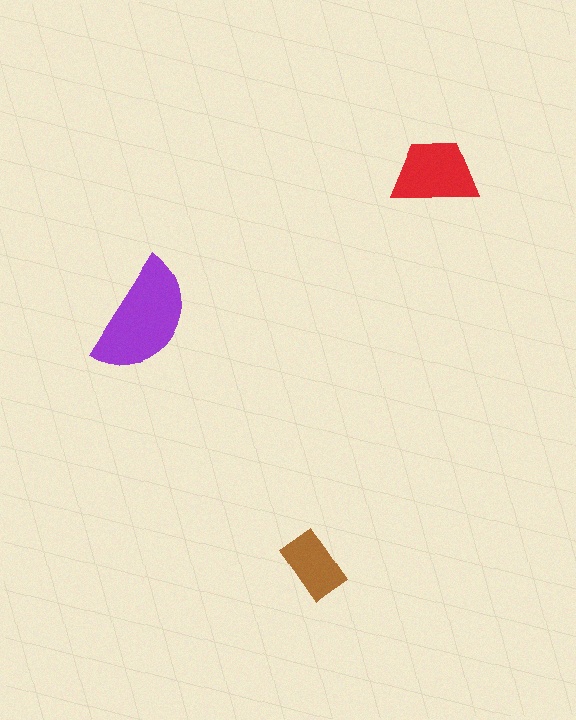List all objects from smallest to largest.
The brown rectangle, the red trapezoid, the purple semicircle.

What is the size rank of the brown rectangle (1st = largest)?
3rd.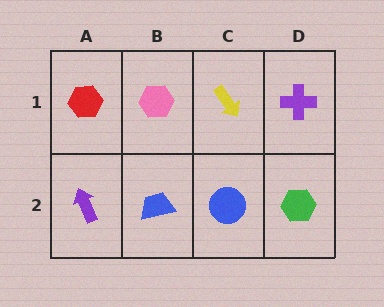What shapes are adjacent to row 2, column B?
A pink hexagon (row 1, column B), a purple arrow (row 2, column A), a blue circle (row 2, column C).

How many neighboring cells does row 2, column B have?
3.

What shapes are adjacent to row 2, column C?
A yellow arrow (row 1, column C), a blue trapezoid (row 2, column B), a green hexagon (row 2, column D).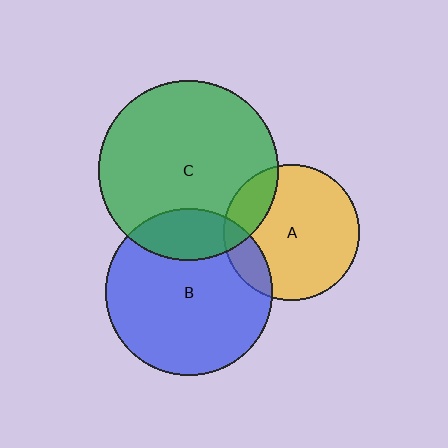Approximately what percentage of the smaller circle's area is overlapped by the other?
Approximately 15%.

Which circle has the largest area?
Circle C (green).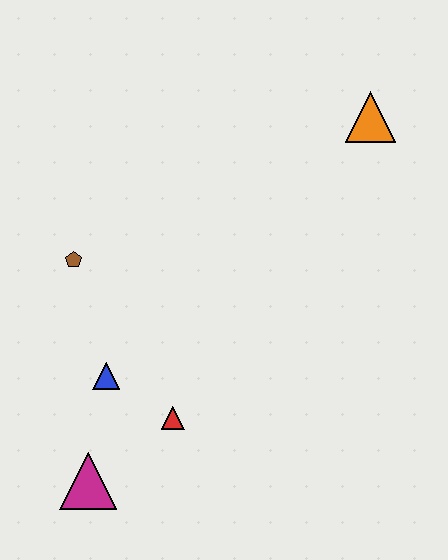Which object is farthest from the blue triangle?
The orange triangle is farthest from the blue triangle.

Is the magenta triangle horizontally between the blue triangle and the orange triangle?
No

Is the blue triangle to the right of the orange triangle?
No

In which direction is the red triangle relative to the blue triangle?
The red triangle is to the right of the blue triangle.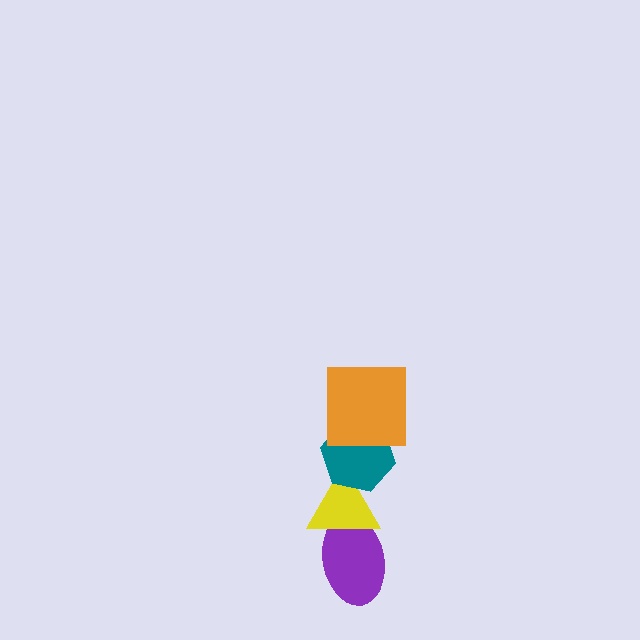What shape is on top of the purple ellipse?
The yellow triangle is on top of the purple ellipse.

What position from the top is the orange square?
The orange square is 1st from the top.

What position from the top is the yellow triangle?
The yellow triangle is 3rd from the top.